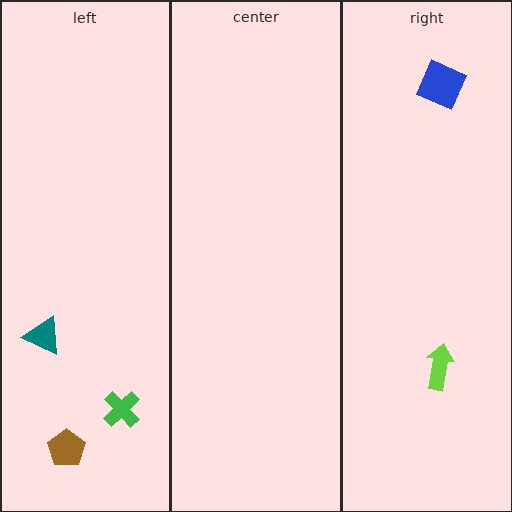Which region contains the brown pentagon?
The left region.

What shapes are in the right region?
The lime arrow, the blue diamond.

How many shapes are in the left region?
3.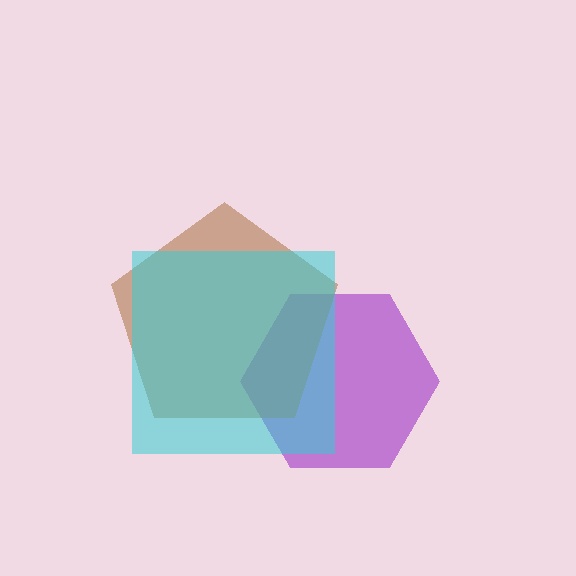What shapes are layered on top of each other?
The layered shapes are: a purple hexagon, a brown pentagon, a cyan square.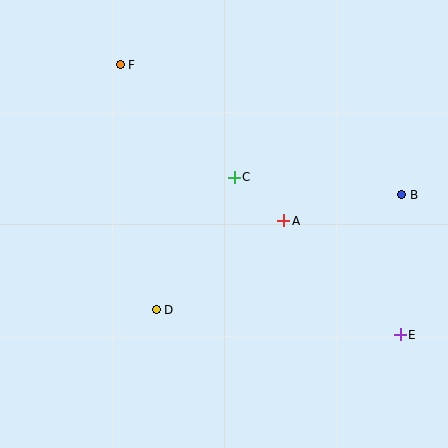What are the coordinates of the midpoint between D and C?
The midpoint between D and C is at (195, 243).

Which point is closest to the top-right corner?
Point B is closest to the top-right corner.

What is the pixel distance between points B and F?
The distance between B and F is 310 pixels.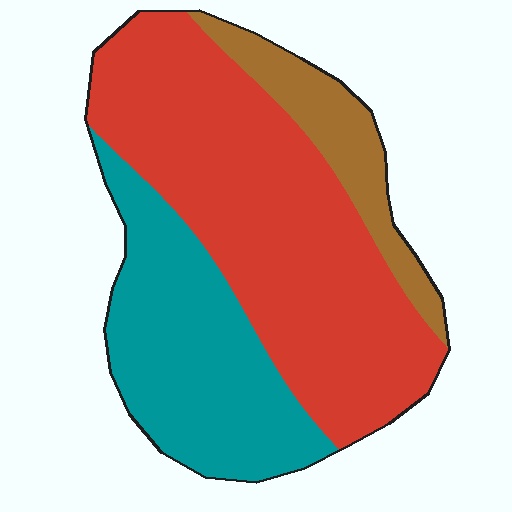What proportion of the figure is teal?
Teal covers 31% of the figure.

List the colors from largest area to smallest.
From largest to smallest: red, teal, brown.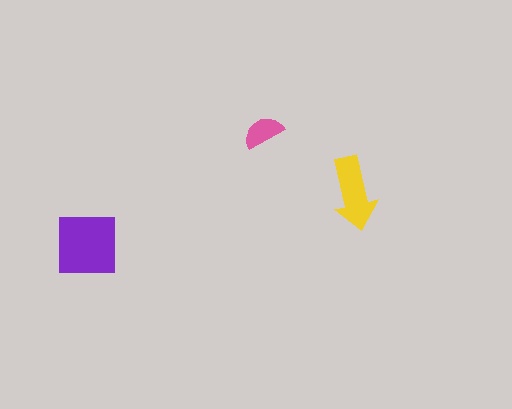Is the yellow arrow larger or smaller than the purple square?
Smaller.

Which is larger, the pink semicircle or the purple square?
The purple square.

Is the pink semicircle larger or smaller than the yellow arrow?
Smaller.